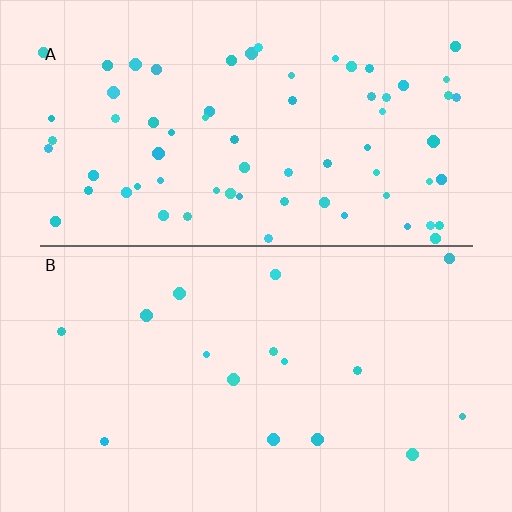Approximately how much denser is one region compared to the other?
Approximately 4.3× — region A over region B.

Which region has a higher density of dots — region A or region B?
A (the top).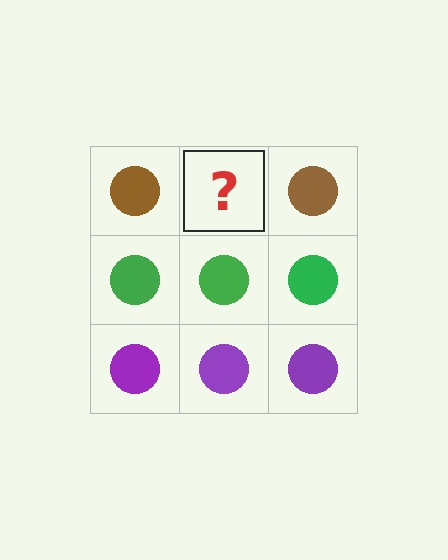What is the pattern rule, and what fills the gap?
The rule is that each row has a consistent color. The gap should be filled with a brown circle.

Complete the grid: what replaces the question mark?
The question mark should be replaced with a brown circle.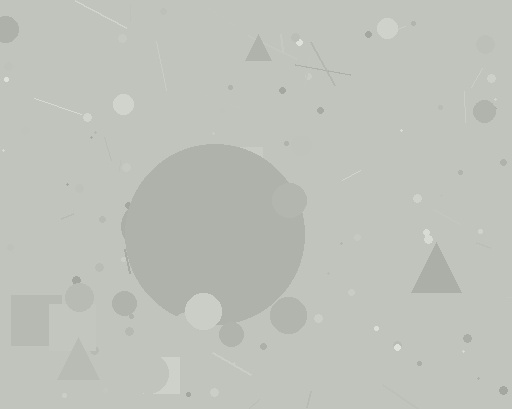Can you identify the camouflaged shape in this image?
The camouflaged shape is a circle.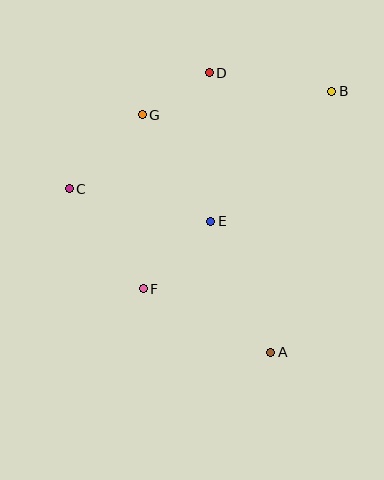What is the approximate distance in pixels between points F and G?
The distance between F and G is approximately 174 pixels.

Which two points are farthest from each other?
Points A and D are farthest from each other.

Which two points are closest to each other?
Points D and G are closest to each other.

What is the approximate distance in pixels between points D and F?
The distance between D and F is approximately 226 pixels.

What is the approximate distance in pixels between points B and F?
The distance between B and F is approximately 273 pixels.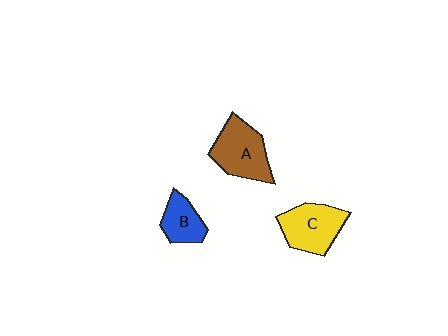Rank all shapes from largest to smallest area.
From largest to smallest: A (brown), C (yellow), B (blue).